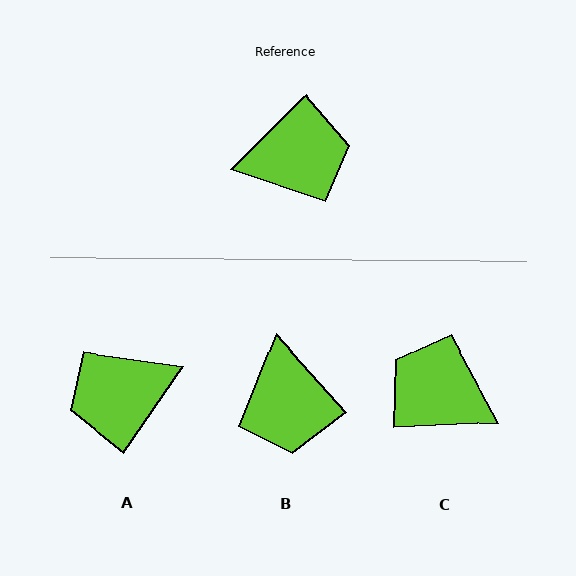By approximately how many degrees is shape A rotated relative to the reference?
Approximately 169 degrees clockwise.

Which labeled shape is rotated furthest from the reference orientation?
A, about 169 degrees away.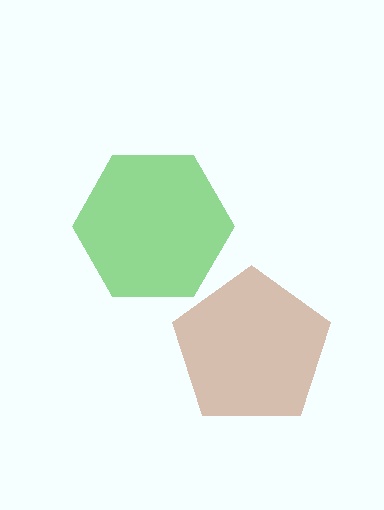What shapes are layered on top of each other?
The layered shapes are: a green hexagon, a brown pentagon.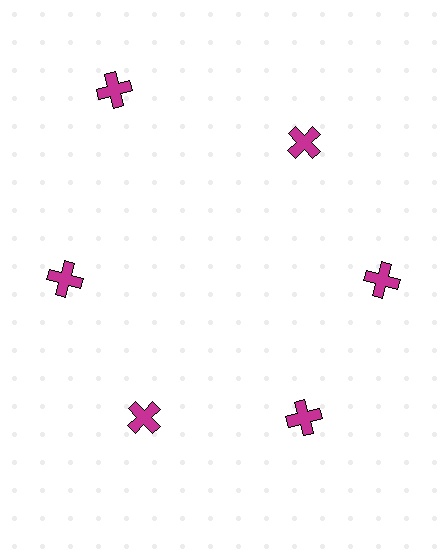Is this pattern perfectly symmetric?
No. The 6 magenta crosses are arranged in a ring, but one element near the 11 o'clock position is pushed outward from the center, breaking the 6-fold rotational symmetry.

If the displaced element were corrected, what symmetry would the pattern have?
It would have 6-fold rotational symmetry — the pattern would map onto itself every 60 degrees.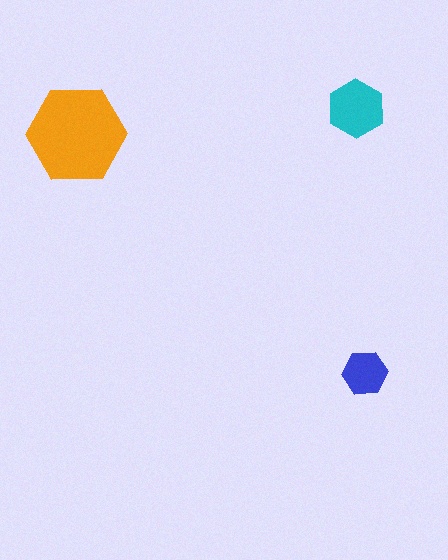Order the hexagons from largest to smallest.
the orange one, the cyan one, the blue one.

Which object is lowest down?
The blue hexagon is bottommost.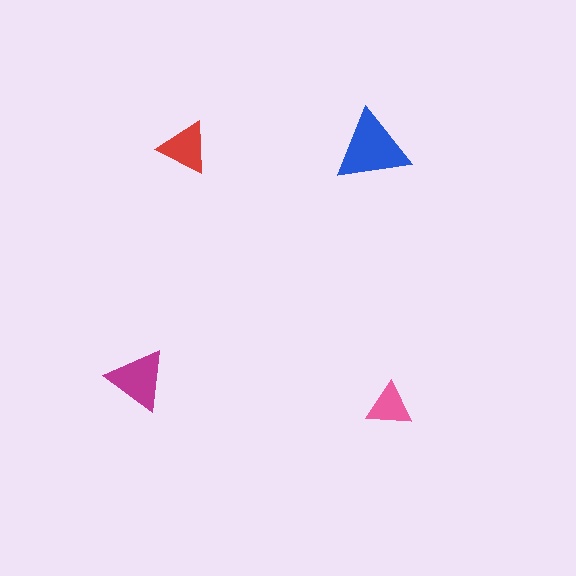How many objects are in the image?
There are 4 objects in the image.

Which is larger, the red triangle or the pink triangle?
The red one.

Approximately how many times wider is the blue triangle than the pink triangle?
About 1.5 times wider.